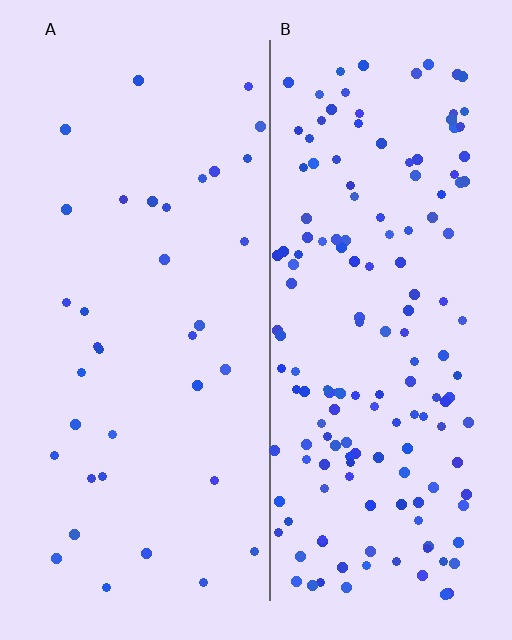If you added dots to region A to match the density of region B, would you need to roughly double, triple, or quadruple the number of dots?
Approximately quadruple.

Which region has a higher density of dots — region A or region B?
B (the right).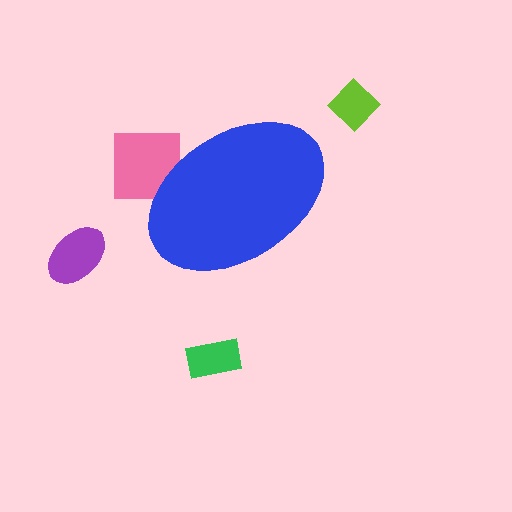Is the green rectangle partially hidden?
No, the green rectangle is fully visible.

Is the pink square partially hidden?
Yes, the pink square is partially hidden behind the blue ellipse.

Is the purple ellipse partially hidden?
No, the purple ellipse is fully visible.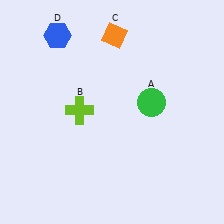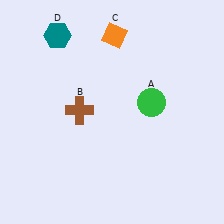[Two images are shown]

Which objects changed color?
B changed from lime to brown. D changed from blue to teal.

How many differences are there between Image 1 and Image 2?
There are 2 differences between the two images.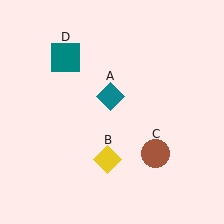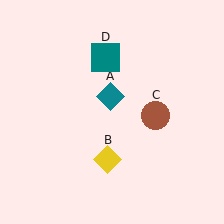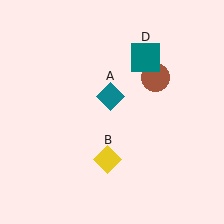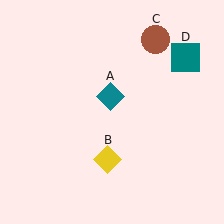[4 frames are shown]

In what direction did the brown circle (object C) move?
The brown circle (object C) moved up.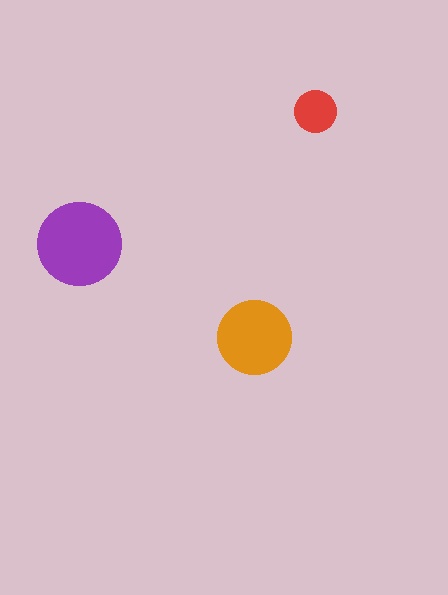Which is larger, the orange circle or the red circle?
The orange one.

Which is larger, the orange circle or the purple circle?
The purple one.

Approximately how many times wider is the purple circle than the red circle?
About 2 times wider.